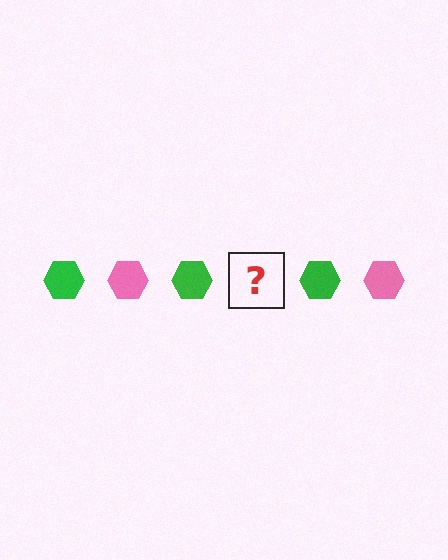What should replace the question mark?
The question mark should be replaced with a pink hexagon.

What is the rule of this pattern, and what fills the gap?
The rule is that the pattern cycles through green, pink hexagons. The gap should be filled with a pink hexagon.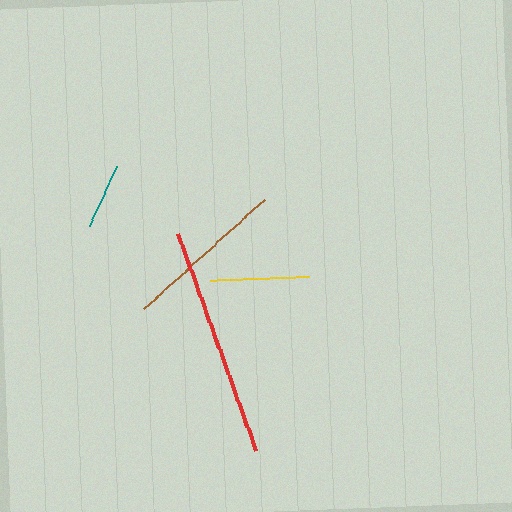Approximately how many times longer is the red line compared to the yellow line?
The red line is approximately 2.3 times the length of the yellow line.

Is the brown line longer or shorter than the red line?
The red line is longer than the brown line.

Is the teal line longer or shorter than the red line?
The red line is longer than the teal line.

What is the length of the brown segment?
The brown segment is approximately 163 pixels long.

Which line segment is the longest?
The red line is the longest at approximately 231 pixels.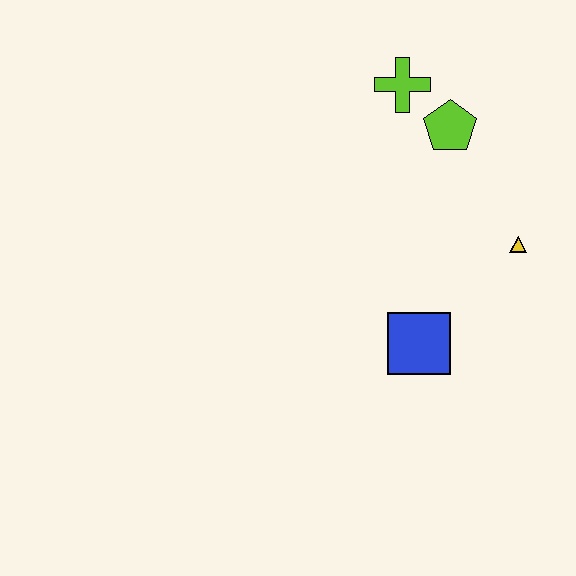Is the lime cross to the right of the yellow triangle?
No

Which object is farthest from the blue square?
The lime cross is farthest from the blue square.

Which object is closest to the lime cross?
The lime pentagon is closest to the lime cross.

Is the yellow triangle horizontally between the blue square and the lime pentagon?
No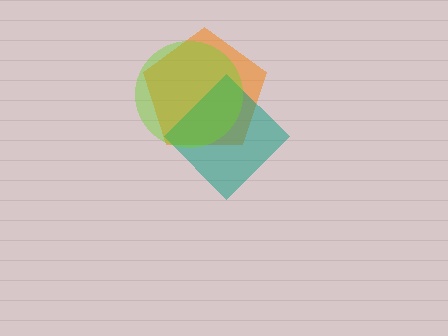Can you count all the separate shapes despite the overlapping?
Yes, there are 3 separate shapes.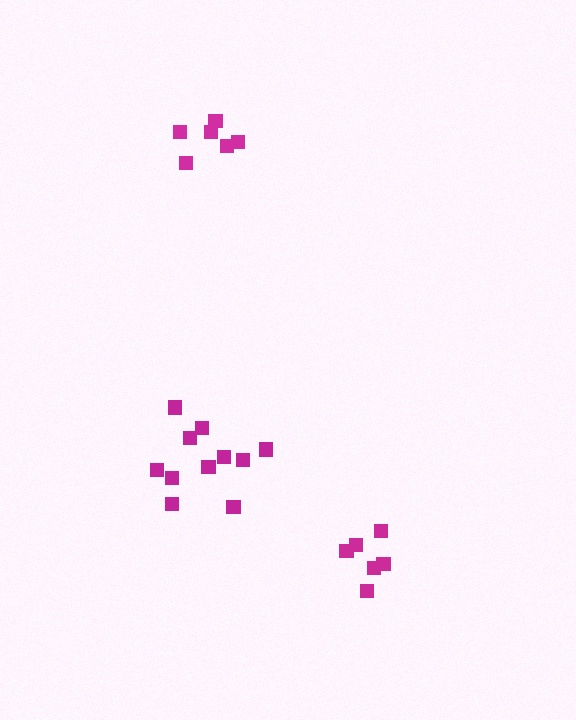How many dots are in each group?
Group 1: 11 dots, Group 2: 6 dots, Group 3: 6 dots (23 total).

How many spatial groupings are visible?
There are 3 spatial groupings.